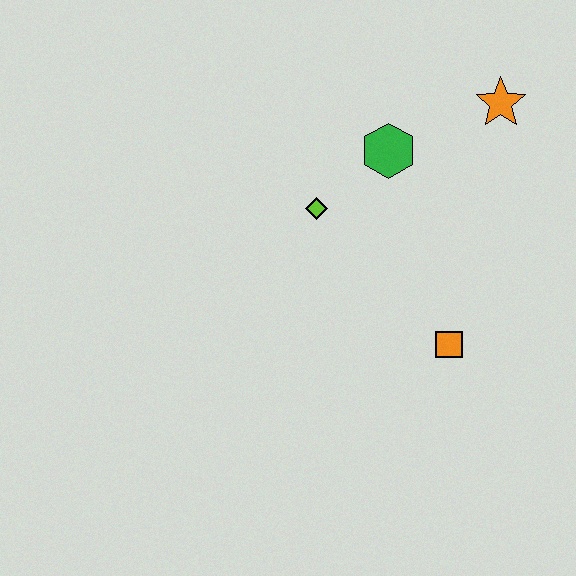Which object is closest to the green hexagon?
The lime diamond is closest to the green hexagon.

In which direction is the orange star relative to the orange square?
The orange star is above the orange square.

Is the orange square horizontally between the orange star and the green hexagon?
Yes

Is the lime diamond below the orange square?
No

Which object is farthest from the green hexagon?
The orange square is farthest from the green hexagon.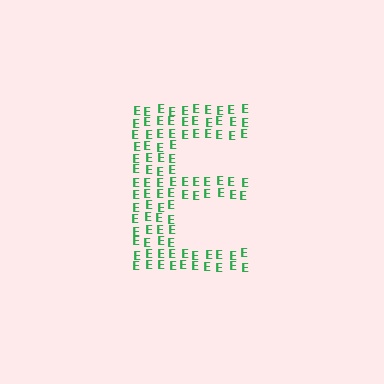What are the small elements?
The small elements are letter E's.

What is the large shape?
The large shape is the letter E.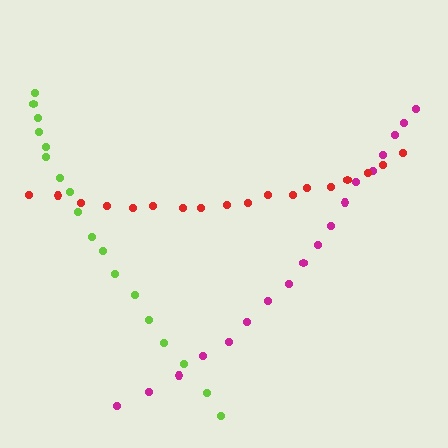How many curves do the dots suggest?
There are 3 distinct paths.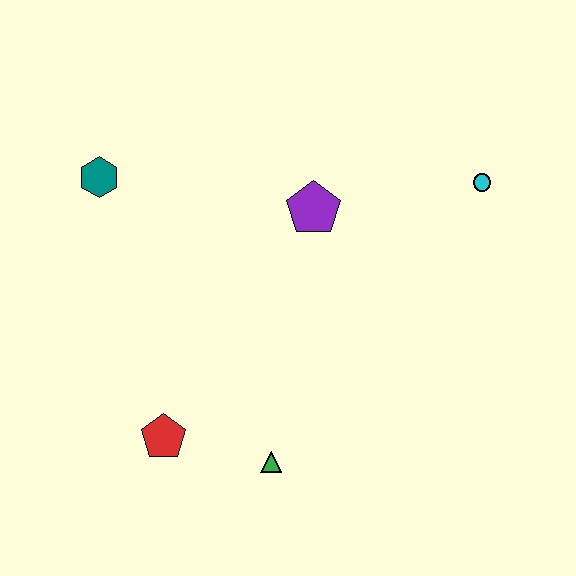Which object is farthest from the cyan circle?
The red pentagon is farthest from the cyan circle.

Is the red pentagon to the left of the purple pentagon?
Yes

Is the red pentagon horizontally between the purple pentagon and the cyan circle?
No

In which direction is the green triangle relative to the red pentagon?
The green triangle is to the right of the red pentagon.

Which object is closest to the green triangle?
The red pentagon is closest to the green triangle.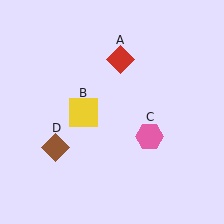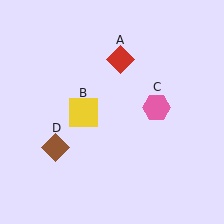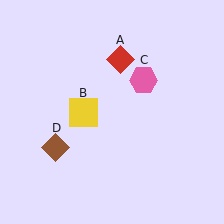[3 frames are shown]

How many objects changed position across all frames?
1 object changed position: pink hexagon (object C).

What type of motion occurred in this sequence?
The pink hexagon (object C) rotated counterclockwise around the center of the scene.